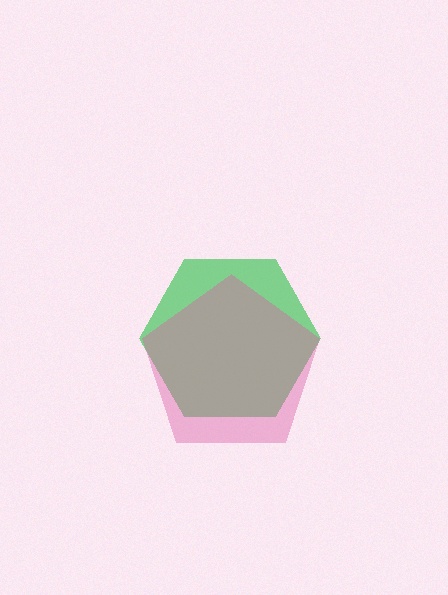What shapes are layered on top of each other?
The layered shapes are: a green hexagon, a pink pentagon.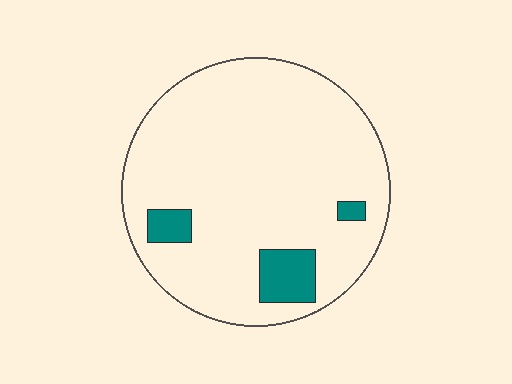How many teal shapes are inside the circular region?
3.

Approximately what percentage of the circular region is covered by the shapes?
Approximately 10%.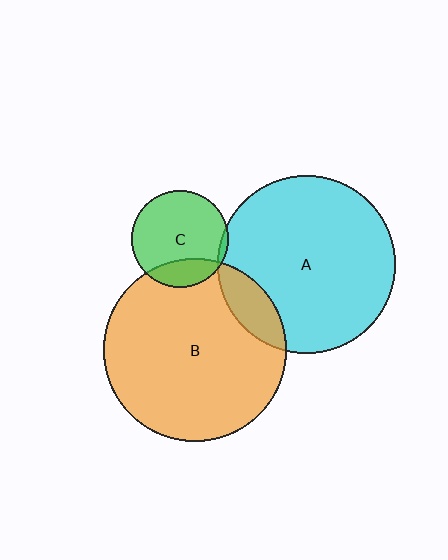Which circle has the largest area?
Circle B (orange).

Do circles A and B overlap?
Yes.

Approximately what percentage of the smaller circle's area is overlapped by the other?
Approximately 10%.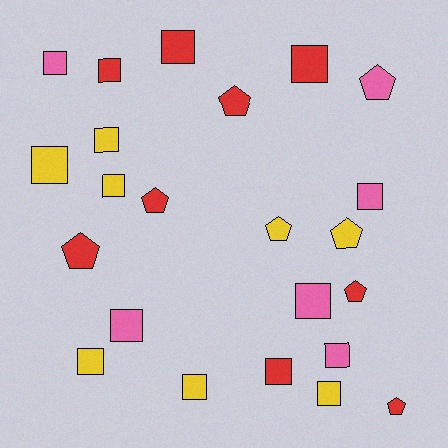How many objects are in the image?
There are 23 objects.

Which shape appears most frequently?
Square, with 15 objects.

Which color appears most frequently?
Red, with 9 objects.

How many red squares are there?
There are 4 red squares.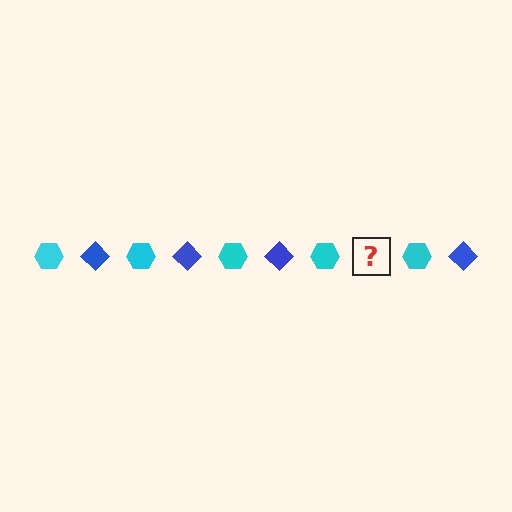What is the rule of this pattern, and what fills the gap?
The rule is that the pattern alternates between cyan hexagon and blue diamond. The gap should be filled with a blue diamond.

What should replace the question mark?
The question mark should be replaced with a blue diamond.